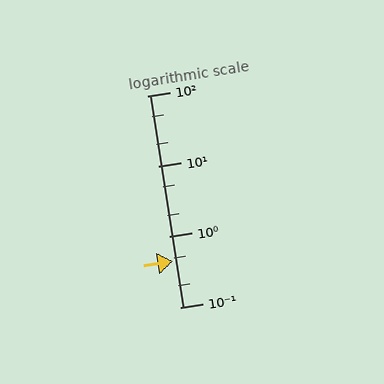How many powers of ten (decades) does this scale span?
The scale spans 3 decades, from 0.1 to 100.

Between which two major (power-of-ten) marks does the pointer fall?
The pointer is between 0.1 and 1.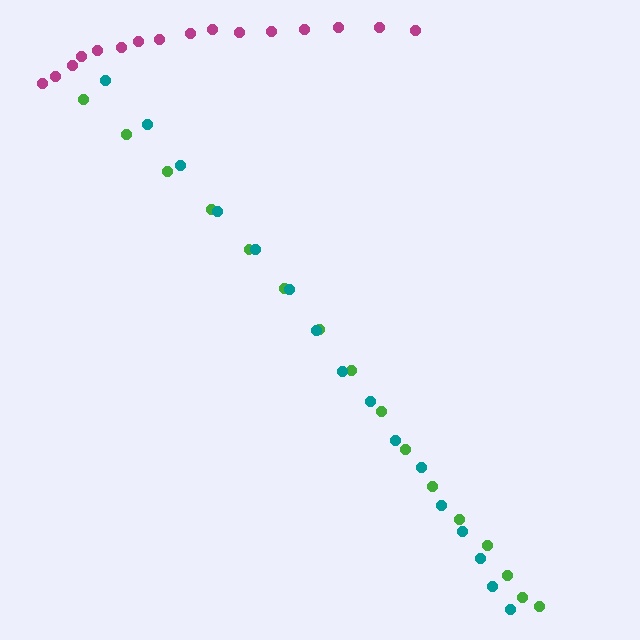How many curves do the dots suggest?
There are 3 distinct paths.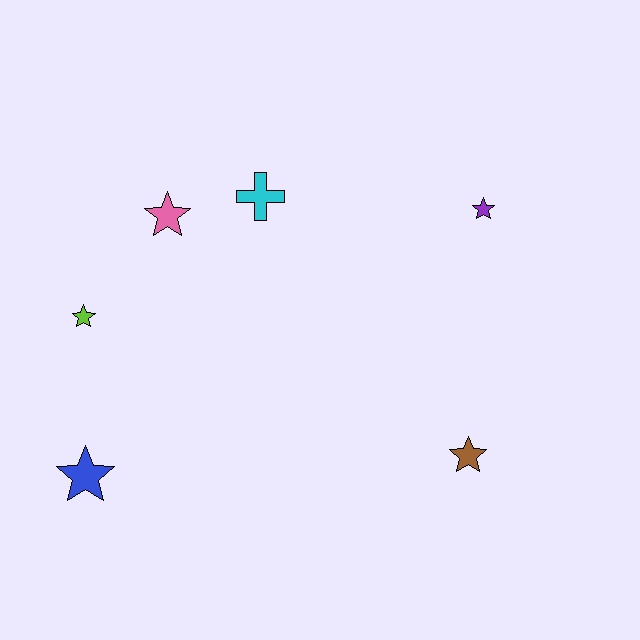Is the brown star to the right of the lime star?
Yes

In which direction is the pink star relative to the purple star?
The pink star is to the left of the purple star.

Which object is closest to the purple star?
The cyan cross is closest to the purple star.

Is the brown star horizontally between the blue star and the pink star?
No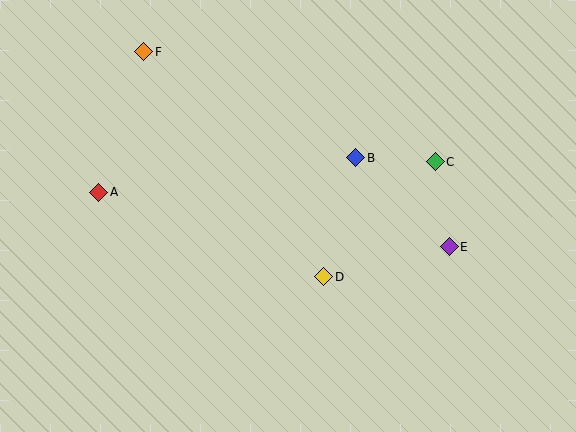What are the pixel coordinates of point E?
Point E is at (449, 247).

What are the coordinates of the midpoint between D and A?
The midpoint between D and A is at (211, 234).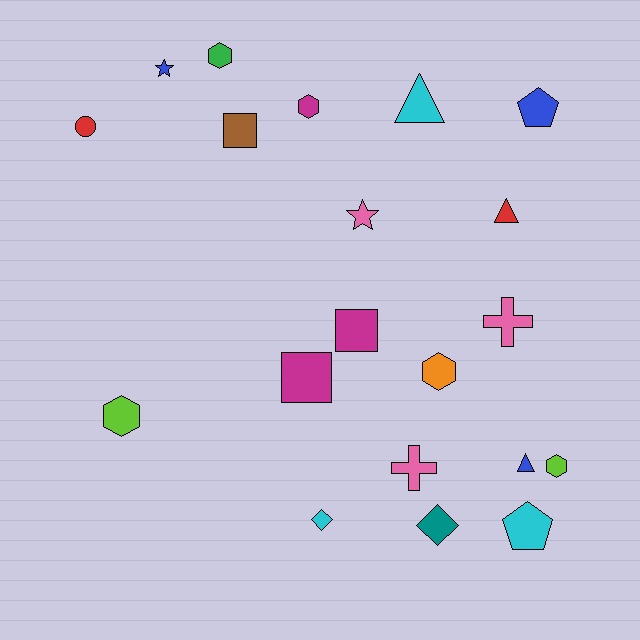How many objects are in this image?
There are 20 objects.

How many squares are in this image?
There are 3 squares.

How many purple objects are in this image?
There are no purple objects.